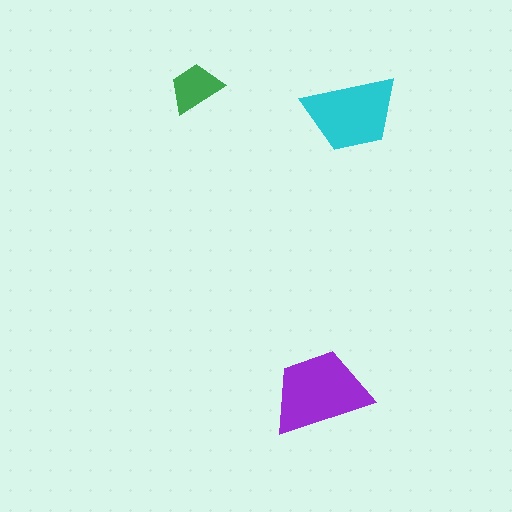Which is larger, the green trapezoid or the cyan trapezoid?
The cyan one.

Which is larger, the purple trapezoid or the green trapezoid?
The purple one.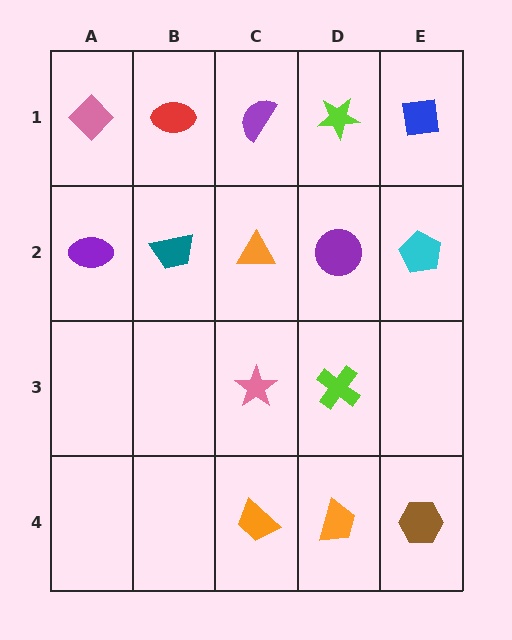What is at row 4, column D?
An orange trapezoid.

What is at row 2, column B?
A teal trapezoid.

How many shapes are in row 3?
2 shapes.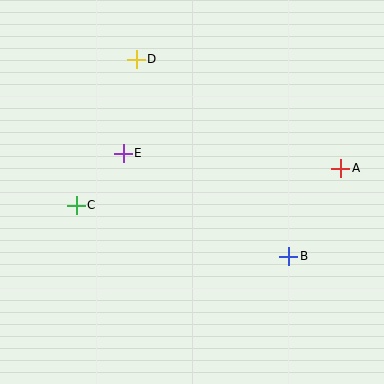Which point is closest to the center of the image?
Point E at (123, 153) is closest to the center.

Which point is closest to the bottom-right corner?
Point B is closest to the bottom-right corner.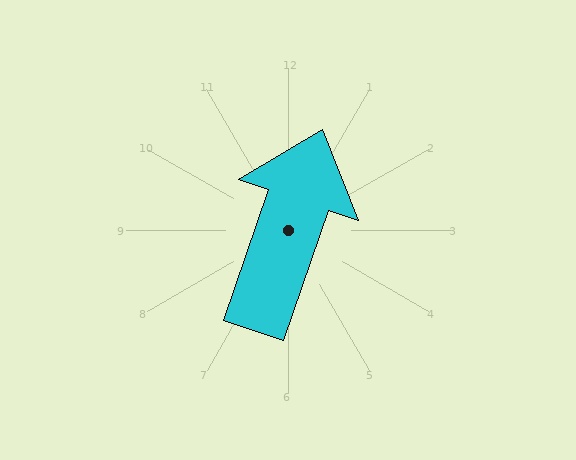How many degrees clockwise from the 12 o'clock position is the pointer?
Approximately 19 degrees.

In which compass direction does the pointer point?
North.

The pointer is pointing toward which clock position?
Roughly 1 o'clock.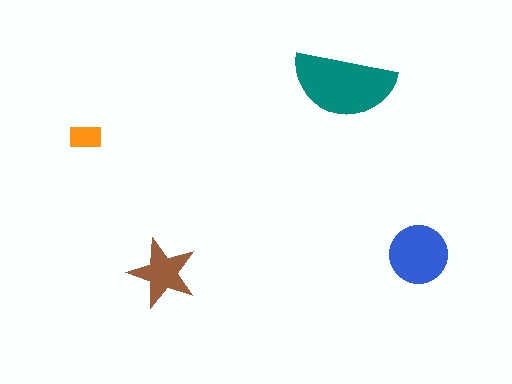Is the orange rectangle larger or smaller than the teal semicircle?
Smaller.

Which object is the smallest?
The orange rectangle.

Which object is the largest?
The teal semicircle.